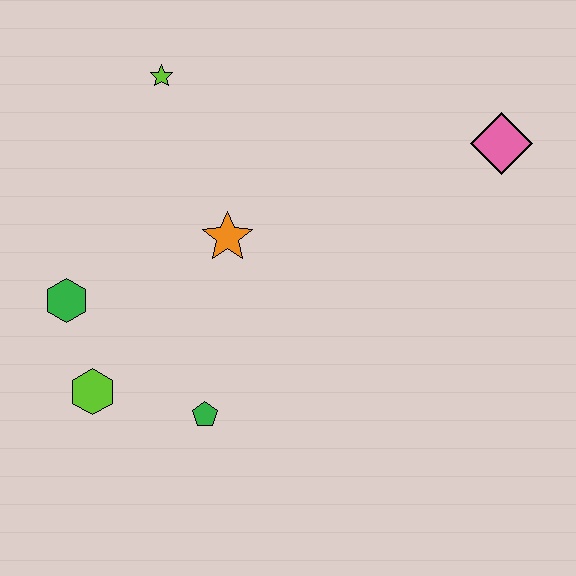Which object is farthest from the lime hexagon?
The pink diamond is farthest from the lime hexagon.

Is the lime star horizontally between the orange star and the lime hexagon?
Yes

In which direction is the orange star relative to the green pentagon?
The orange star is above the green pentagon.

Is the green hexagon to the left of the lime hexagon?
Yes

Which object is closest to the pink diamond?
The orange star is closest to the pink diamond.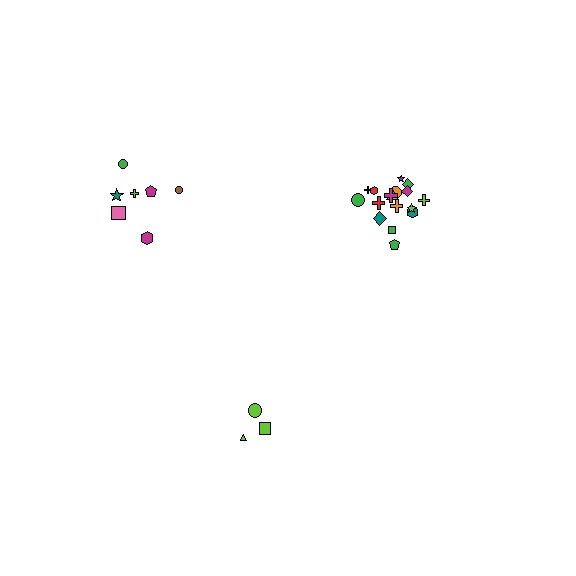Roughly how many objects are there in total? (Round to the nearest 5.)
Roughly 30 objects in total.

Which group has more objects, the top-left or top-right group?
The top-right group.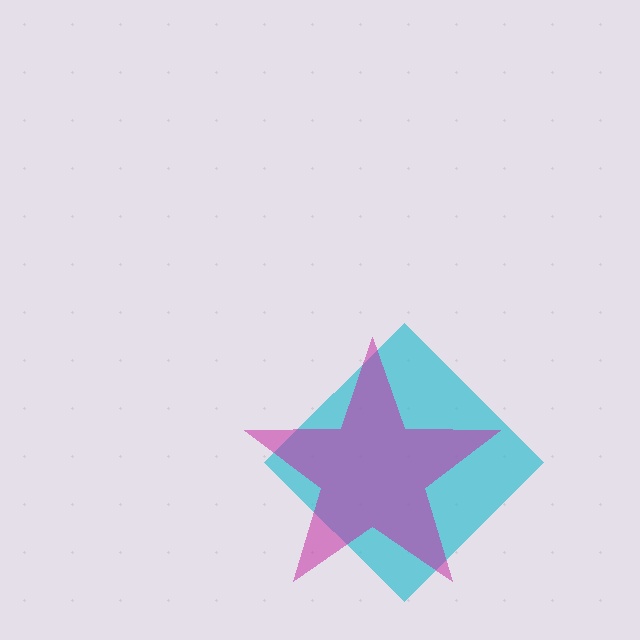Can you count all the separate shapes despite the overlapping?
Yes, there are 2 separate shapes.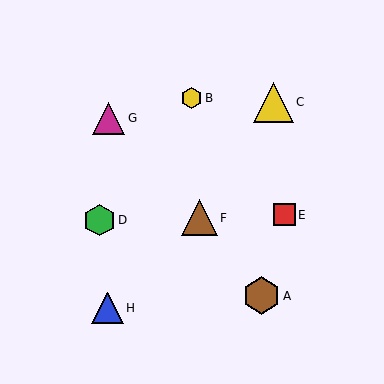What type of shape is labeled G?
Shape G is a magenta triangle.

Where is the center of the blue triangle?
The center of the blue triangle is at (107, 308).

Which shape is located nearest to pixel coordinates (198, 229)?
The brown triangle (labeled F) at (199, 218) is nearest to that location.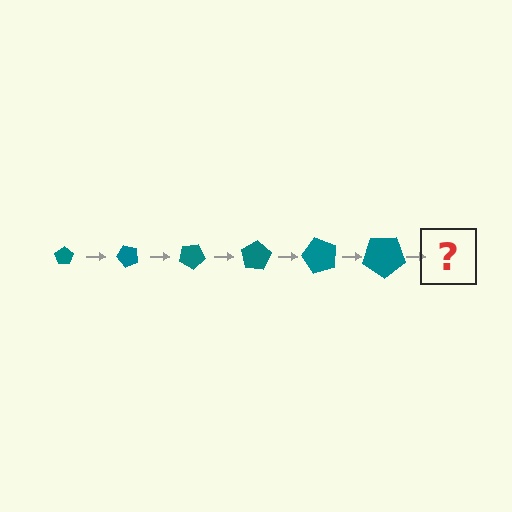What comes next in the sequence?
The next element should be a pentagon, larger than the previous one and rotated 300 degrees from the start.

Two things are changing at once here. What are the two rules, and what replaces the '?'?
The two rules are that the pentagon grows larger each step and it rotates 50 degrees each step. The '?' should be a pentagon, larger than the previous one and rotated 300 degrees from the start.